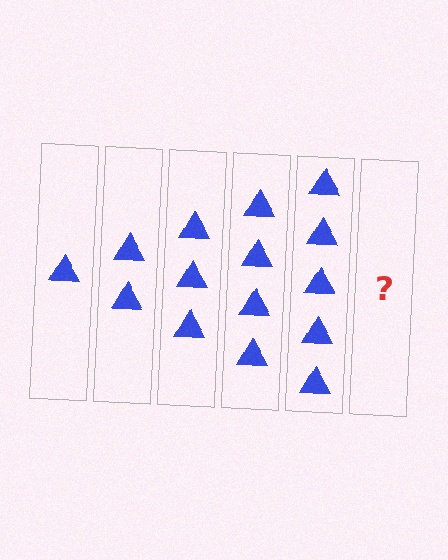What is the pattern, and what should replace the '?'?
The pattern is that each step adds one more triangle. The '?' should be 6 triangles.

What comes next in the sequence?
The next element should be 6 triangles.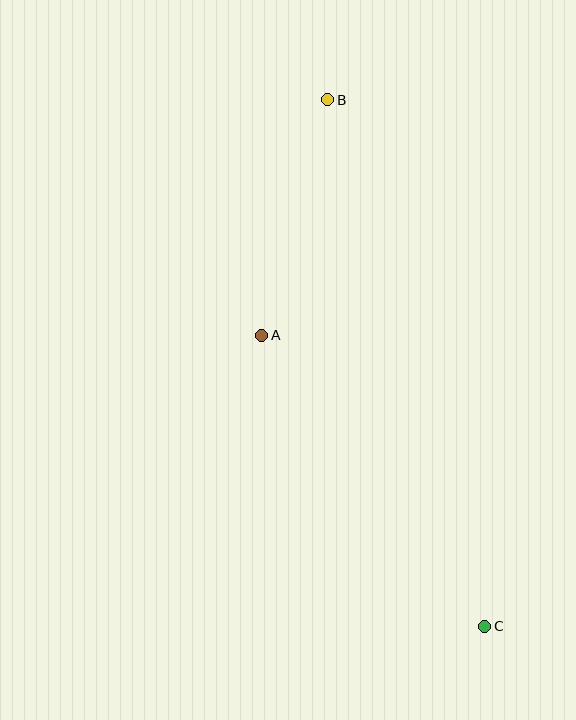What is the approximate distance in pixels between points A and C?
The distance between A and C is approximately 367 pixels.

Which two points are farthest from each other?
Points B and C are farthest from each other.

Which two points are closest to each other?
Points A and B are closest to each other.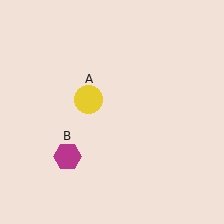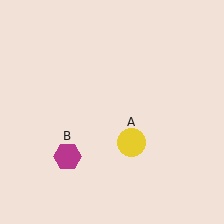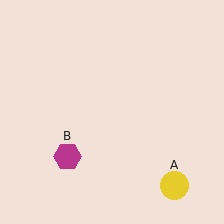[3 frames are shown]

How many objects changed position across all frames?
1 object changed position: yellow circle (object A).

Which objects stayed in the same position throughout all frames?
Magenta hexagon (object B) remained stationary.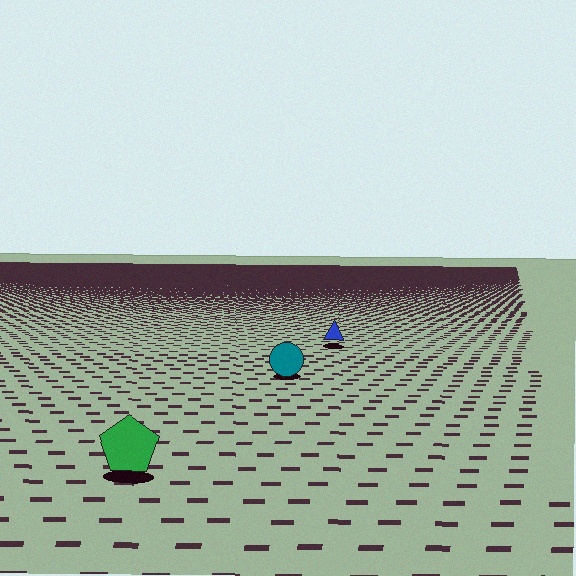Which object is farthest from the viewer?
The blue triangle is farthest from the viewer. It appears smaller and the ground texture around it is denser.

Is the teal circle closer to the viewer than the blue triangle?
Yes. The teal circle is closer — you can tell from the texture gradient: the ground texture is coarser near it.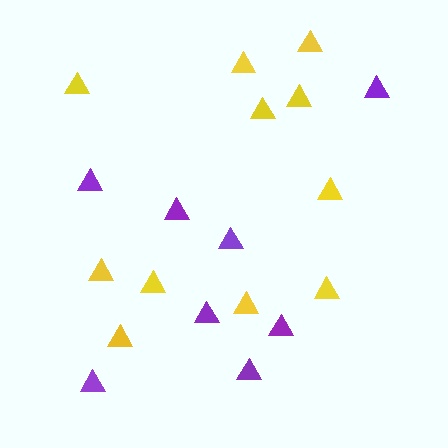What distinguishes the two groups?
There are 2 groups: one group of yellow triangles (11) and one group of purple triangles (8).